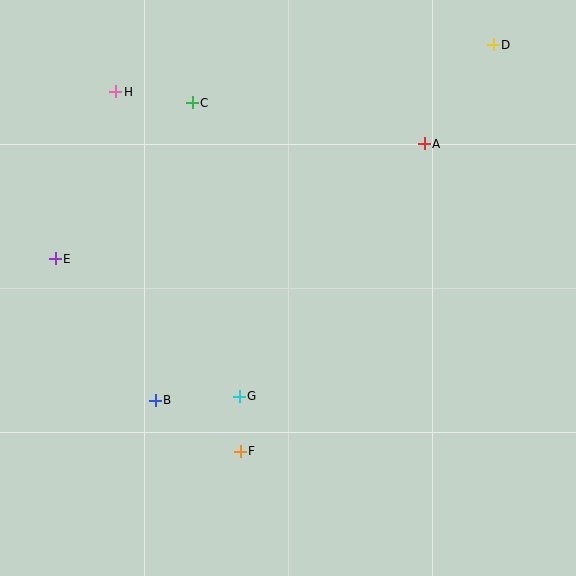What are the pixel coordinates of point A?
Point A is at (424, 144).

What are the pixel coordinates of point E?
Point E is at (55, 259).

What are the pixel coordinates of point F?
Point F is at (240, 451).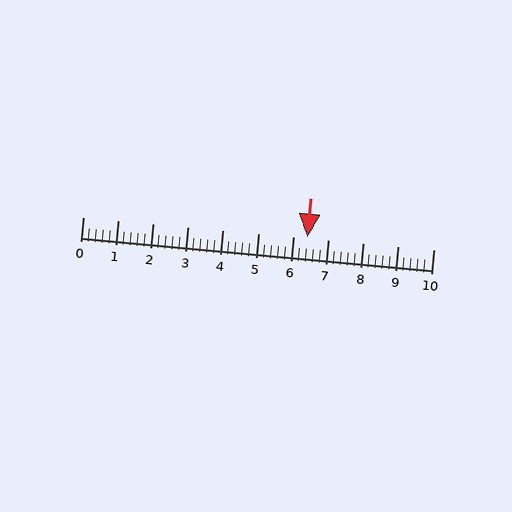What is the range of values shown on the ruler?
The ruler shows values from 0 to 10.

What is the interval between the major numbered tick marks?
The major tick marks are spaced 1 units apart.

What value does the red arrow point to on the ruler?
The red arrow points to approximately 6.4.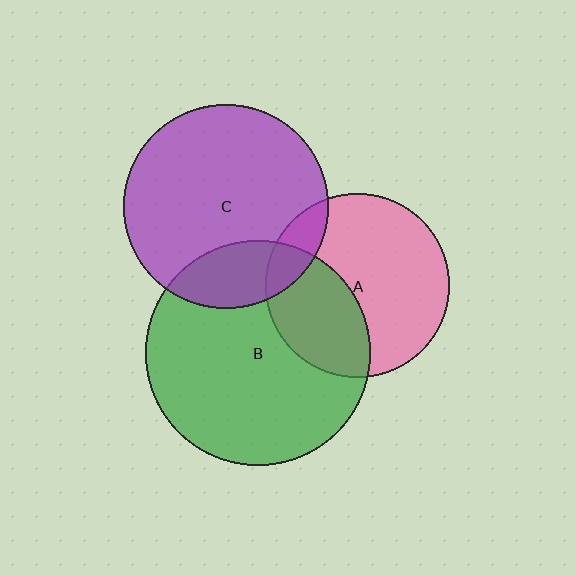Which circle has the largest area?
Circle B (green).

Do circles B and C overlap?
Yes.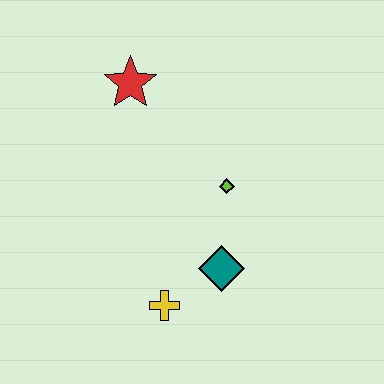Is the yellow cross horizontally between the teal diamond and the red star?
Yes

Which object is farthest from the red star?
The yellow cross is farthest from the red star.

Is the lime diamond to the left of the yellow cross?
No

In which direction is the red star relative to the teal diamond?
The red star is above the teal diamond.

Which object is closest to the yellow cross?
The teal diamond is closest to the yellow cross.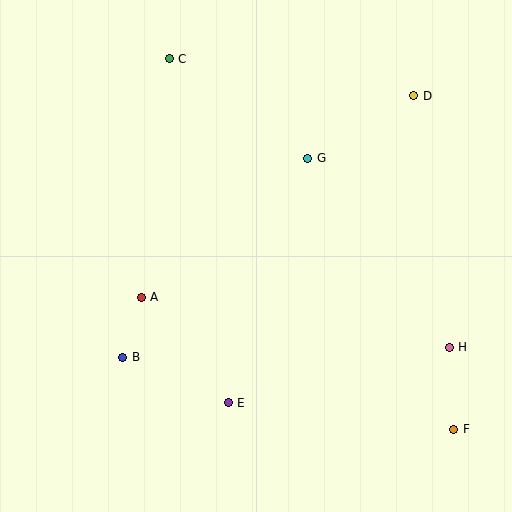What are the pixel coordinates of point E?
Point E is at (228, 403).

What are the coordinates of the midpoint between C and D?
The midpoint between C and D is at (291, 77).